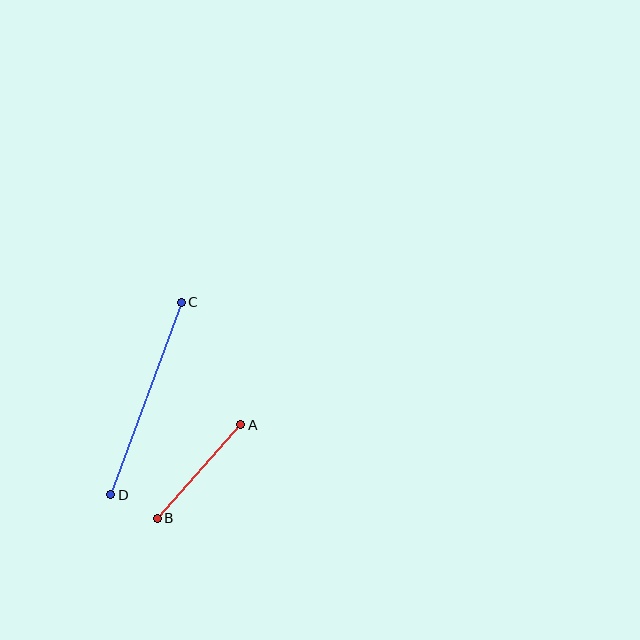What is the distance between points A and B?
The distance is approximately 126 pixels.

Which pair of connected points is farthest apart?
Points C and D are farthest apart.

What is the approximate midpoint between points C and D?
The midpoint is at approximately (146, 399) pixels.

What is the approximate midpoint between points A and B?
The midpoint is at approximately (199, 471) pixels.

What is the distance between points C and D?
The distance is approximately 205 pixels.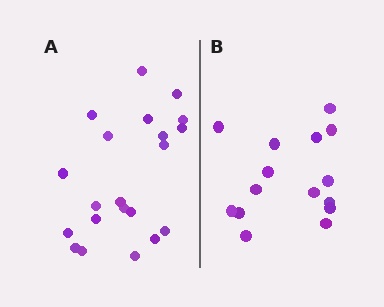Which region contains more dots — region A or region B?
Region A (the left region) has more dots.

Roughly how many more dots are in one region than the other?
Region A has about 6 more dots than region B.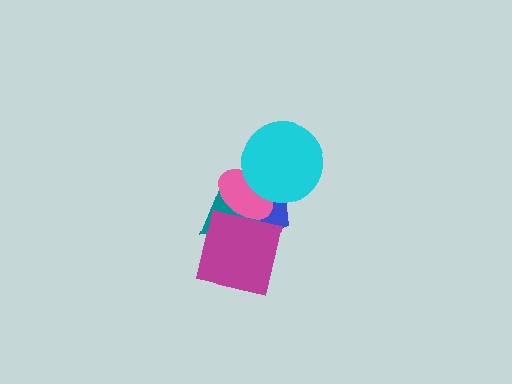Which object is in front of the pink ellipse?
The cyan circle is in front of the pink ellipse.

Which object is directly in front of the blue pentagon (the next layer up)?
The teal triangle is directly in front of the blue pentagon.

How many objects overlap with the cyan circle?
2 objects overlap with the cyan circle.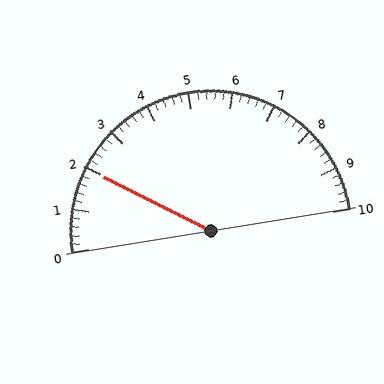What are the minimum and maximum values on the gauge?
The gauge ranges from 0 to 10.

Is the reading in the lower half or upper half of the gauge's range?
The reading is in the lower half of the range (0 to 10).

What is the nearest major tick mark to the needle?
The nearest major tick mark is 2.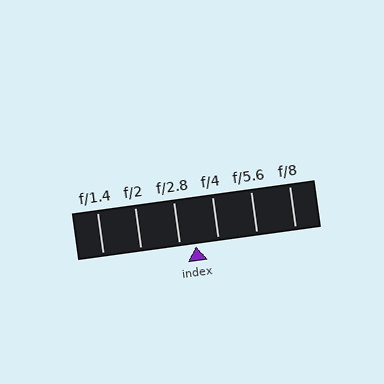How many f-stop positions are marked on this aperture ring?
There are 6 f-stop positions marked.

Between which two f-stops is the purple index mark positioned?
The index mark is between f/2.8 and f/4.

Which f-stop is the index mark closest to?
The index mark is closest to f/2.8.